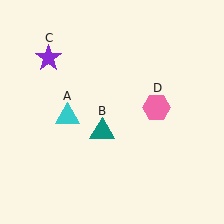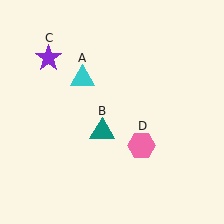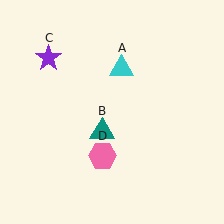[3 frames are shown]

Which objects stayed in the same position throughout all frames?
Teal triangle (object B) and purple star (object C) remained stationary.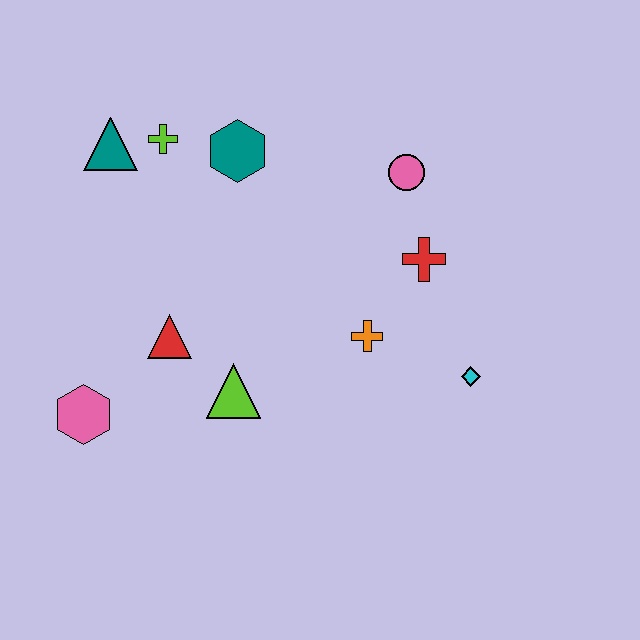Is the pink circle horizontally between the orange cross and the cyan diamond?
Yes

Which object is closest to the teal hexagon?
The lime cross is closest to the teal hexagon.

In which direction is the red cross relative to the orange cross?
The red cross is above the orange cross.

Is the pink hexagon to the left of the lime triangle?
Yes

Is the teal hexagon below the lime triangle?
No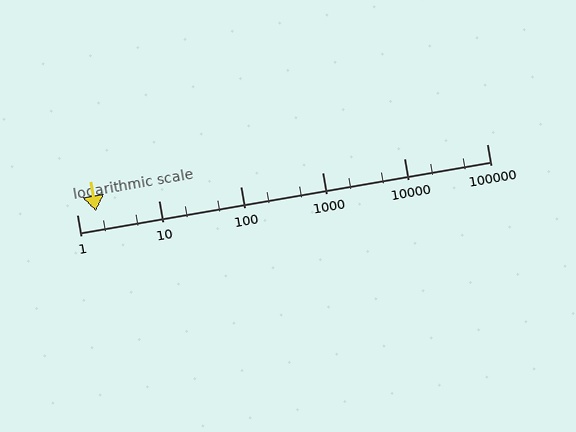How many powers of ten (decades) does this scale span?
The scale spans 5 decades, from 1 to 100000.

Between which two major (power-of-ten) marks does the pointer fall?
The pointer is between 1 and 10.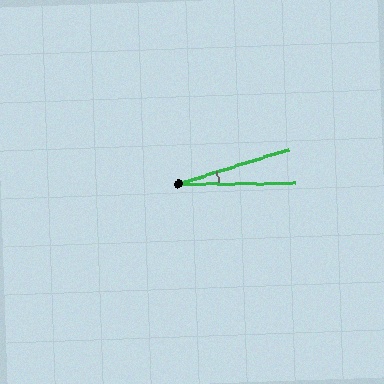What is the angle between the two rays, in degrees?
Approximately 16 degrees.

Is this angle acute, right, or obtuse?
It is acute.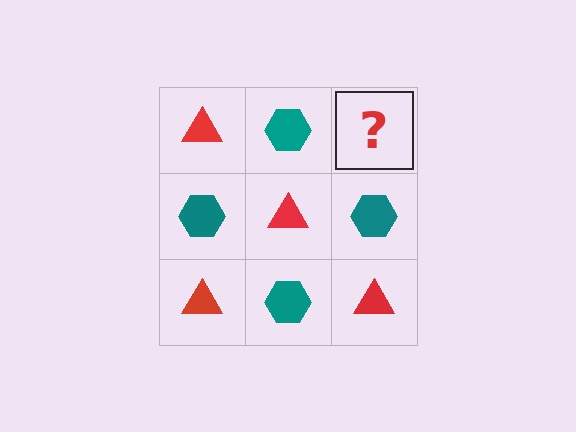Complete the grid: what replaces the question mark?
The question mark should be replaced with a red triangle.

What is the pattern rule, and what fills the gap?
The rule is that it alternates red triangle and teal hexagon in a checkerboard pattern. The gap should be filled with a red triangle.